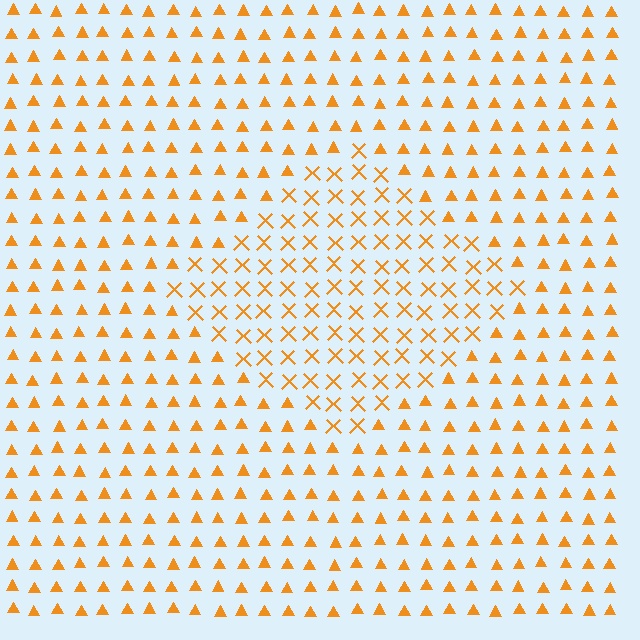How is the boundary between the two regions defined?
The boundary is defined by a change in element shape: X marks inside vs. triangles outside. All elements share the same color and spacing.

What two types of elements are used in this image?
The image uses X marks inside the diamond region and triangles outside it.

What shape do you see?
I see a diamond.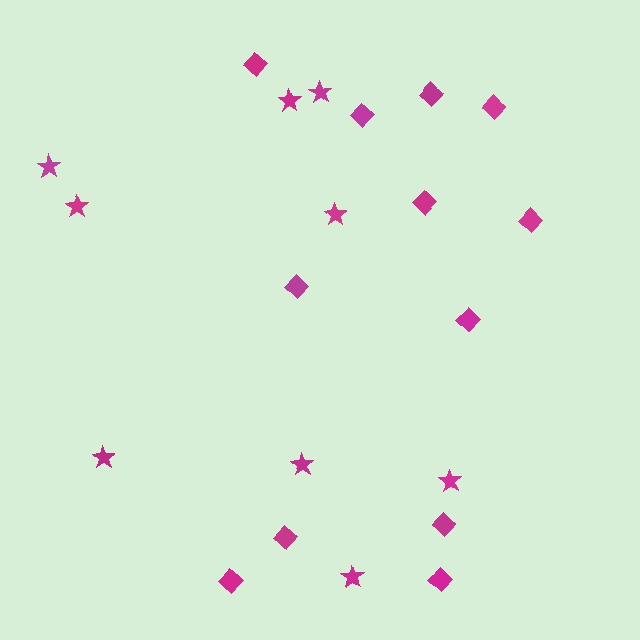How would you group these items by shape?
There are 2 groups: one group of stars (9) and one group of diamonds (12).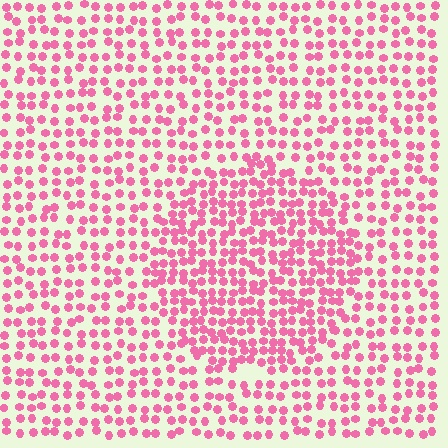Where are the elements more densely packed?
The elements are more densely packed inside the circle boundary.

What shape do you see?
I see a circle.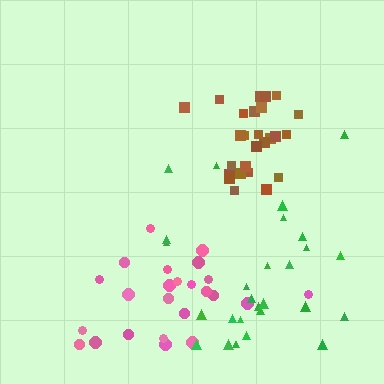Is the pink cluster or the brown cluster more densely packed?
Brown.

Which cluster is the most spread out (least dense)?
Green.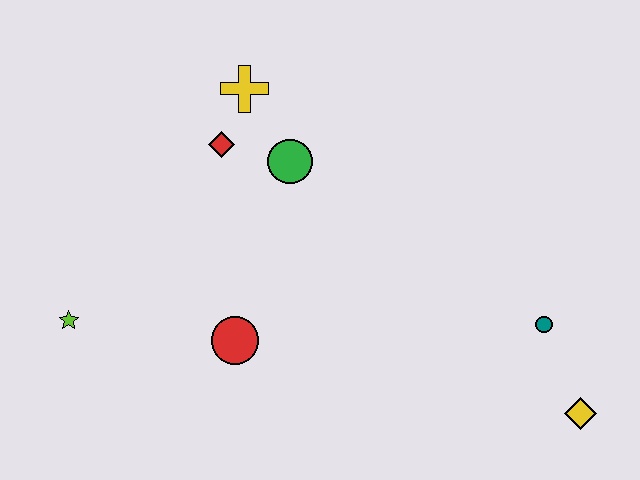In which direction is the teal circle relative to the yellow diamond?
The teal circle is above the yellow diamond.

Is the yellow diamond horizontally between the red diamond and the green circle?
No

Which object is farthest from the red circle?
The yellow diamond is farthest from the red circle.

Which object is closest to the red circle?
The lime star is closest to the red circle.